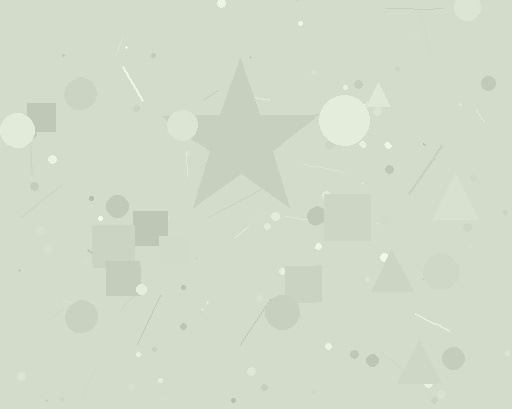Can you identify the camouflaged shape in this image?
The camouflaged shape is a star.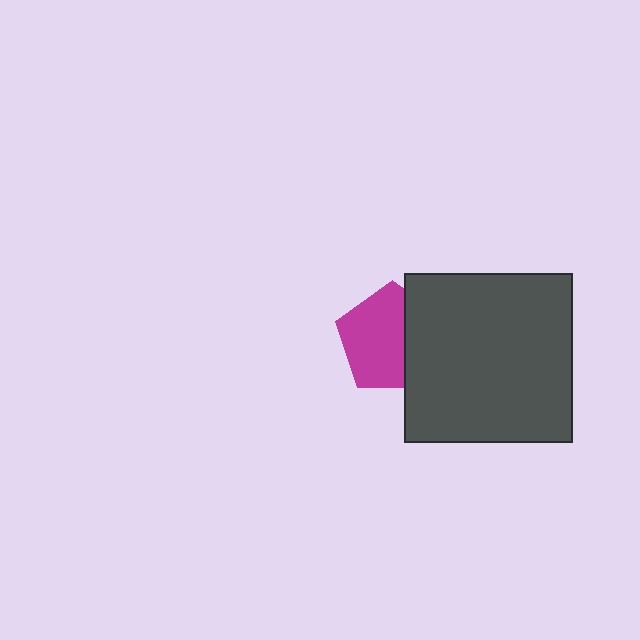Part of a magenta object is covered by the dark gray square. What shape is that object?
It is a pentagon.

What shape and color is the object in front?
The object in front is a dark gray square.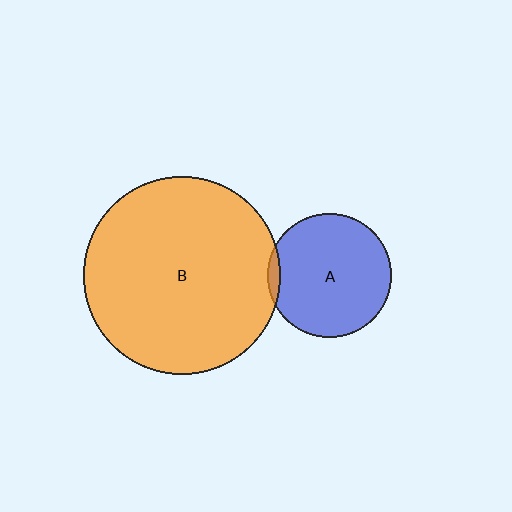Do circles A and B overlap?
Yes.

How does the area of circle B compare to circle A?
Approximately 2.5 times.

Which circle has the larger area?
Circle B (orange).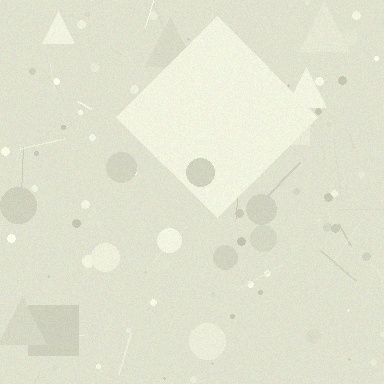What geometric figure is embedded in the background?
A diamond is embedded in the background.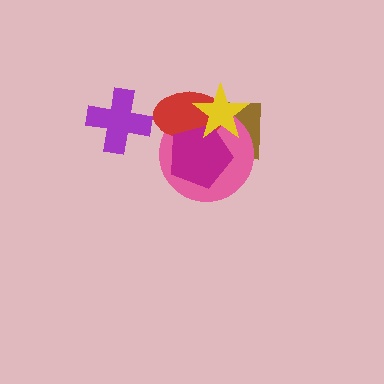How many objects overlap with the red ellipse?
4 objects overlap with the red ellipse.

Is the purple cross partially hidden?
No, no other shape covers it.